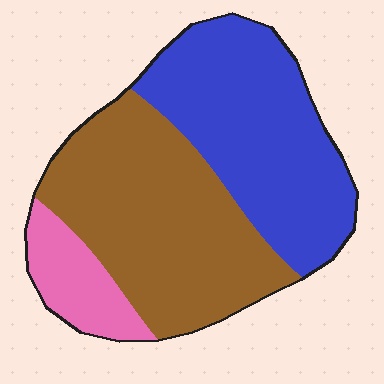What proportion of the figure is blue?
Blue takes up about two fifths (2/5) of the figure.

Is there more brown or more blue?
Brown.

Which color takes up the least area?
Pink, at roughly 10%.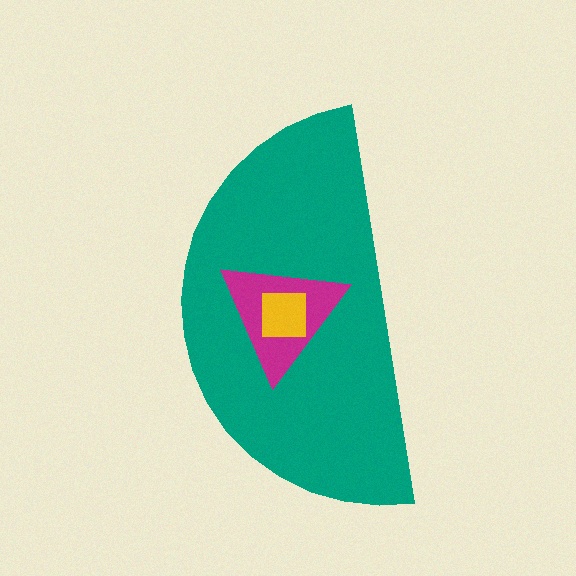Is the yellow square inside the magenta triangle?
Yes.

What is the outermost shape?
The teal semicircle.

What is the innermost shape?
The yellow square.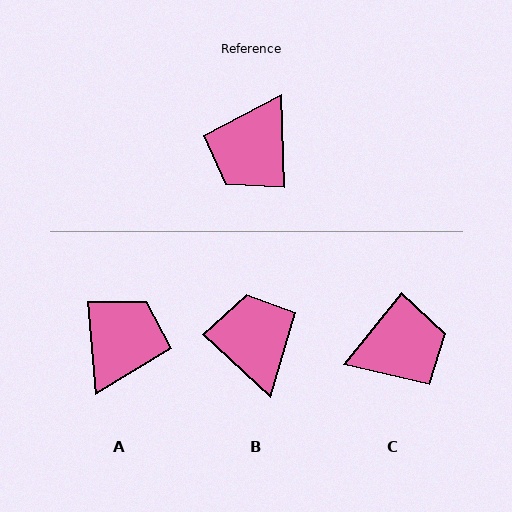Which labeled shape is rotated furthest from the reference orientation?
A, about 177 degrees away.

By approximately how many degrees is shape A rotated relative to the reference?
Approximately 177 degrees clockwise.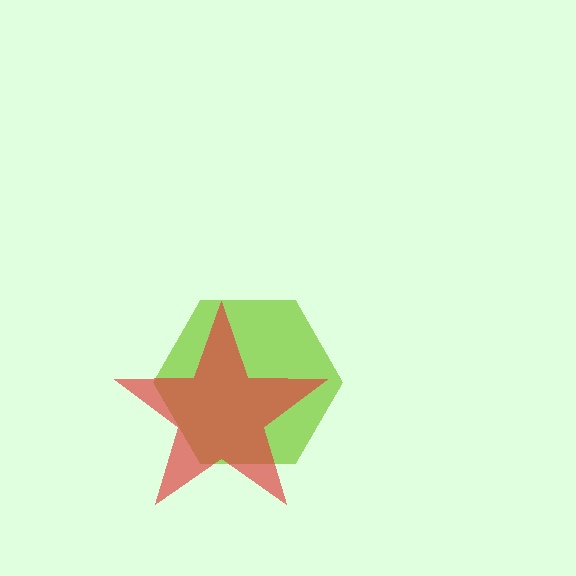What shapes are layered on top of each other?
The layered shapes are: a lime hexagon, a red star.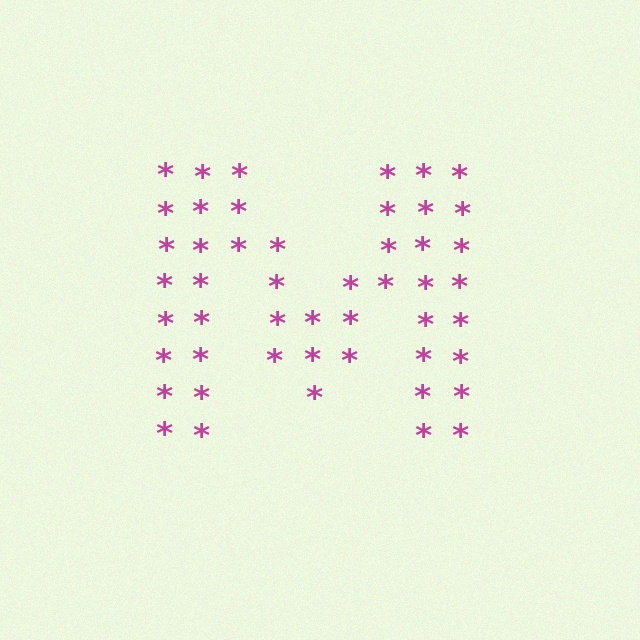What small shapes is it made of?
It is made of small asterisks.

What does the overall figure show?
The overall figure shows the letter M.